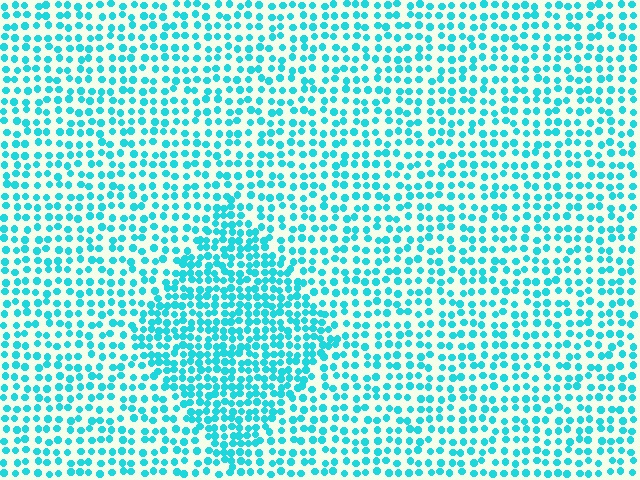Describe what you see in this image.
The image contains small cyan elements arranged at two different densities. A diamond-shaped region is visible where the elements are more densely packed than the surrounding area.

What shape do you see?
I see a diamond.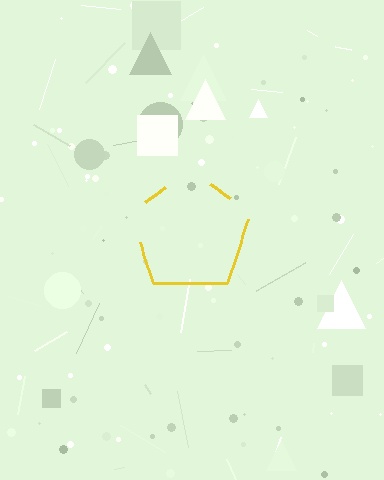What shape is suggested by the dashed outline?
The dashed outline suggests a pentagon.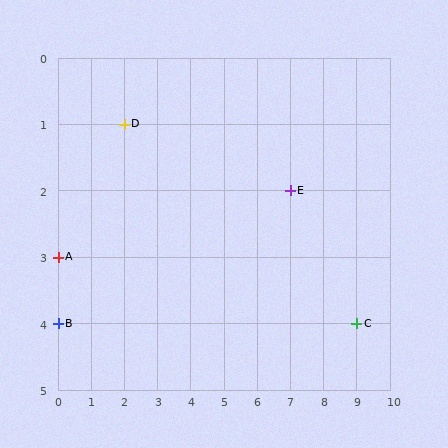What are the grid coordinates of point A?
Point A is at grid coordinates (0, 3).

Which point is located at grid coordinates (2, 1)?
Point D is at (2, 1).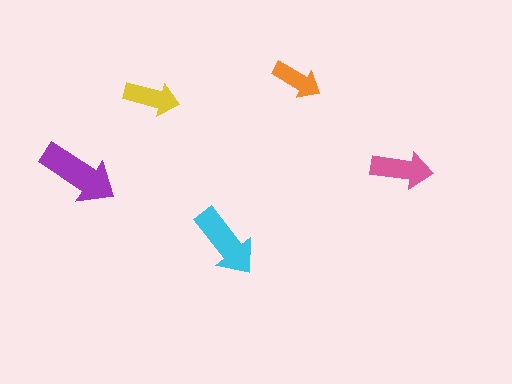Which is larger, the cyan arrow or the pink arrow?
The cyan one.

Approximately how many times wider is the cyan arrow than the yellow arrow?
About 1.5 times wider.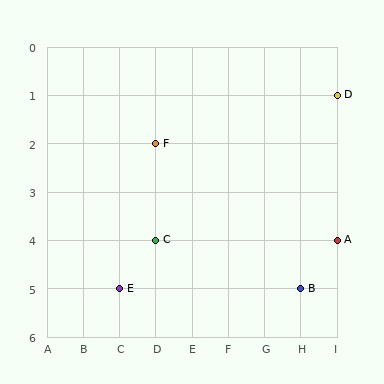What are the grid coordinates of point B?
Point B is at grid coordinates (H, 5).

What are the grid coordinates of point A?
Point A is at grid coordinates (I, 4).